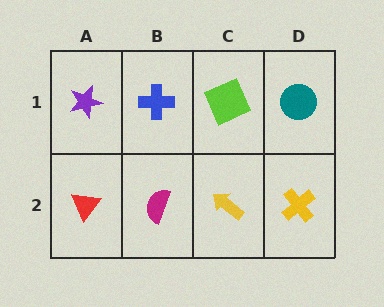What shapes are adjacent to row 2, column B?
A blue cross (row 1, column B), a red triangle (row 2, column A), a yellow arrow (row 2, column C).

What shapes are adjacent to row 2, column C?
A lime square (row 1, column C), a magenta semicircle (row 2, column B), a yellow cross (row 2, column D).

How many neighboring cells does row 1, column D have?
2.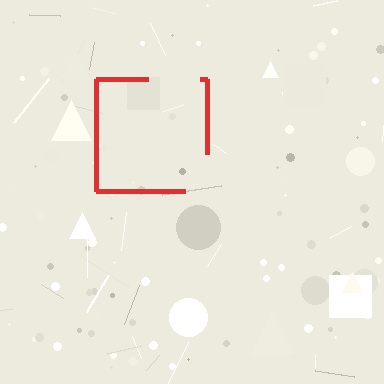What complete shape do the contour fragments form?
The contour fragments form a square.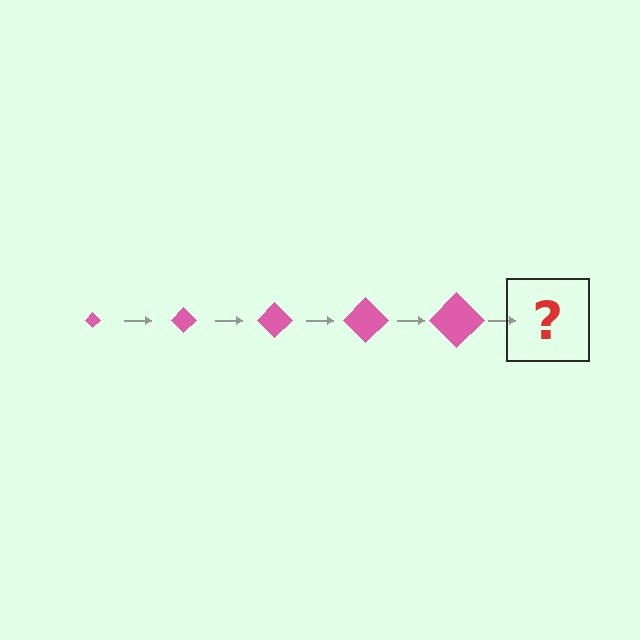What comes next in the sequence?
The next element should be a pink diamond, larger than the previous one.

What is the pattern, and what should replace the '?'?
The pattern is that the diamond gets progressively larger each step. The '?' should be a pink diamond, larger than the previous one.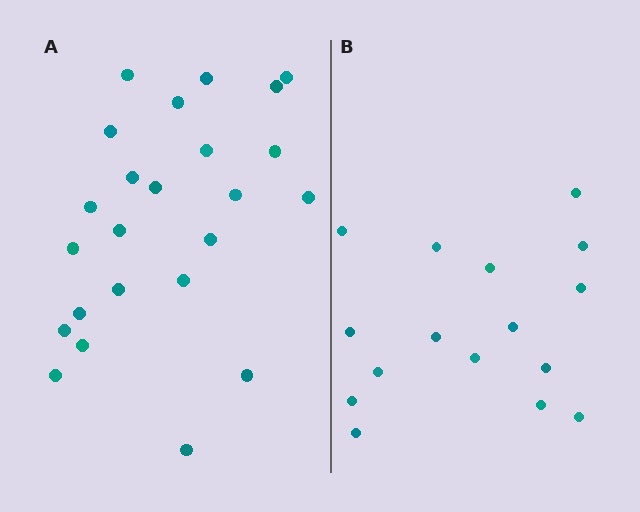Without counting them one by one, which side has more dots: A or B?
Region A (the left region) has more dots.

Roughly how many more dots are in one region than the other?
Region A has roughly 8 or so more dots than region B.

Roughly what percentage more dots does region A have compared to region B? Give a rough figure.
About 50% more.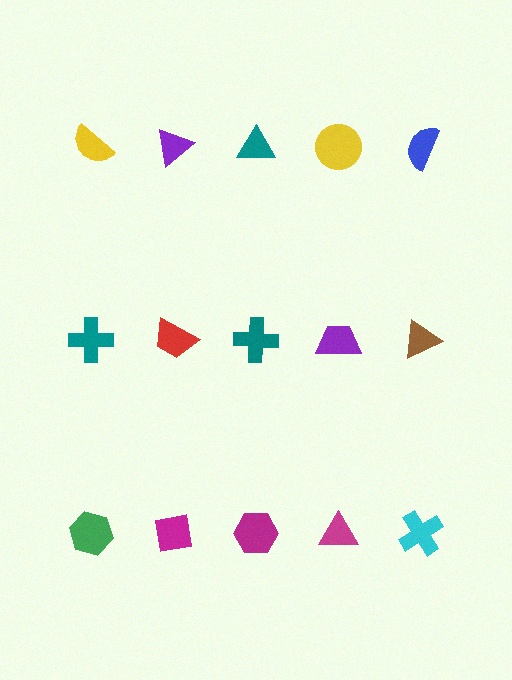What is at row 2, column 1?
A teal cross.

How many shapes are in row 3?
5 shapes.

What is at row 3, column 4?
A magenta triangle.